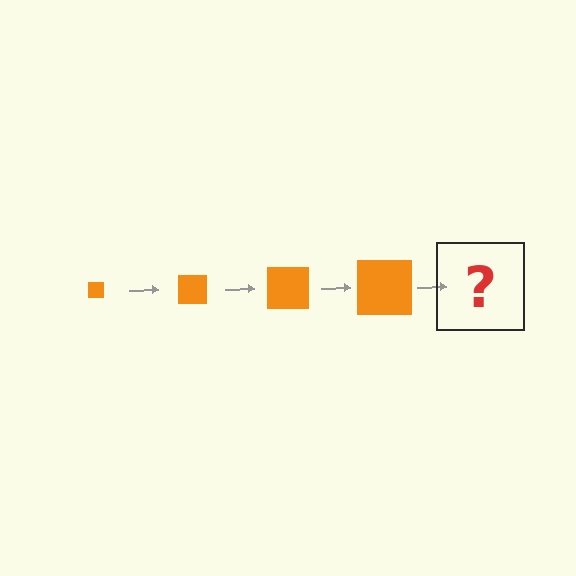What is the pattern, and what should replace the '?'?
The pattern is that the square gets progressively larger each step. The '?' should be an orange square, larger than the previous one.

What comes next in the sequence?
The next element should be an orange square, larger than the previous one.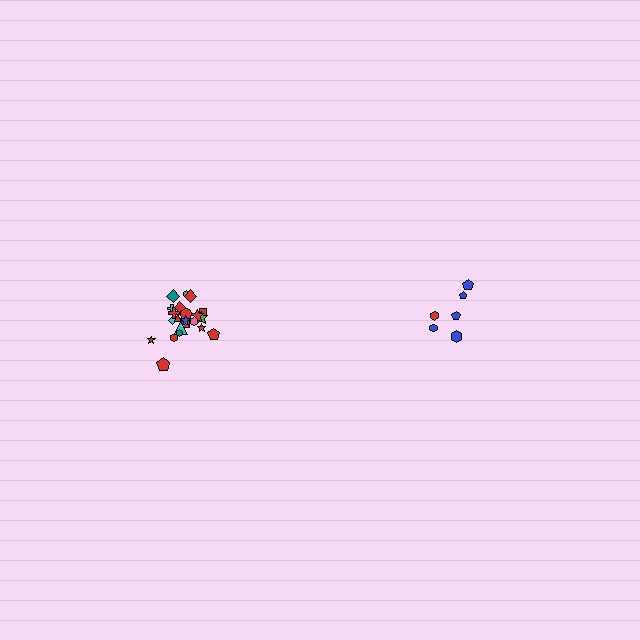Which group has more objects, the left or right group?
The left group.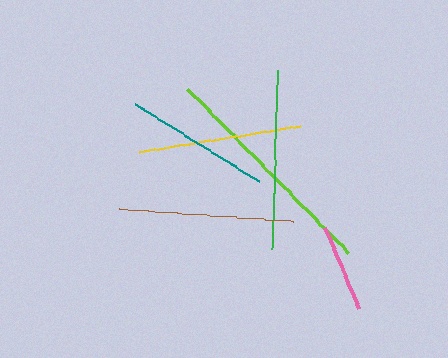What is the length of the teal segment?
The teal segment is approximately 146 pixels long.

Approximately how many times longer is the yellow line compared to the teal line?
The yellow line is approximately 1.1 times the length of the teal line.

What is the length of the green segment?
The green segment is approximately 179 pixels long.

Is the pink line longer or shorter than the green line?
The green line is longer than the pink line.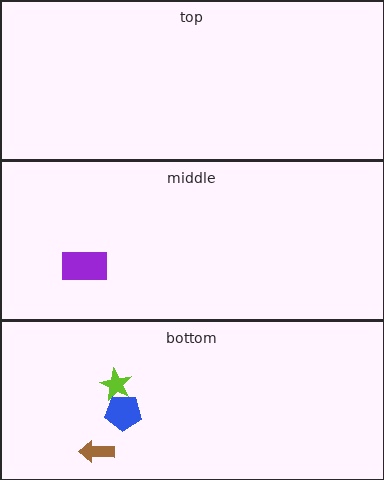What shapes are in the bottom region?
The lime star, the blue pentagon, the brown arrow.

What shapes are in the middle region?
The purple rectangle.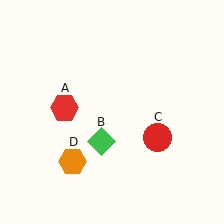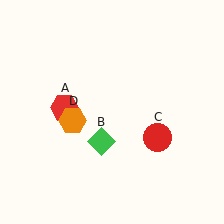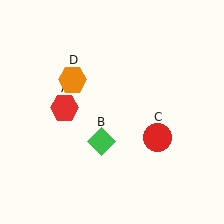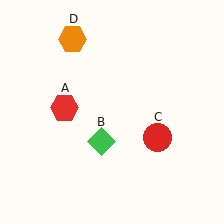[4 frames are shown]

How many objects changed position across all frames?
1 object changed position: orange hexagon (object D).